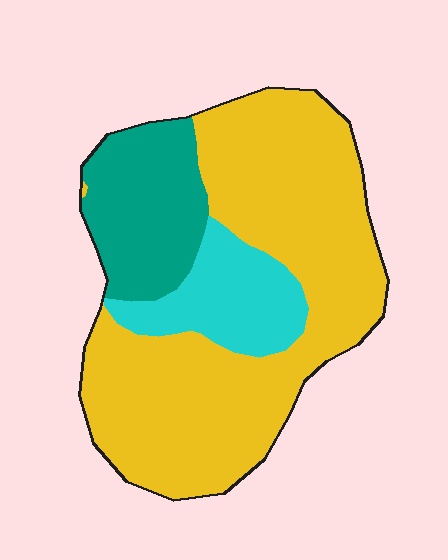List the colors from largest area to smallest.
From largest to smallest: yellow, teal, cyan.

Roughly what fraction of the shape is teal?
Teal takes up about one fifth (1/5) of the shape.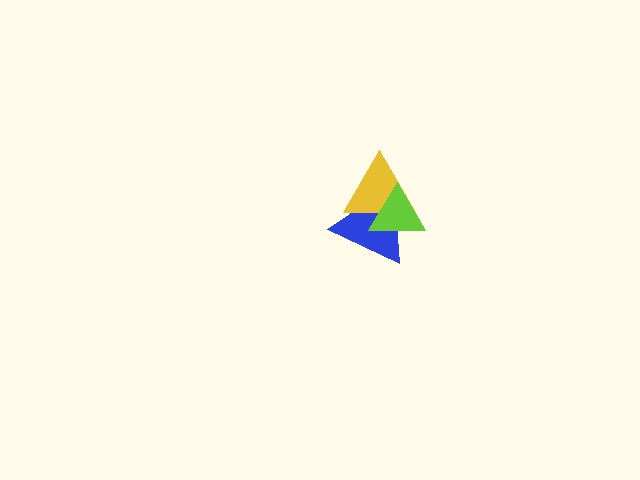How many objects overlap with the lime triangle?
2 objects overlap with the lime triangle.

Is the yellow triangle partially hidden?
Yes, it is partially covered by another shape.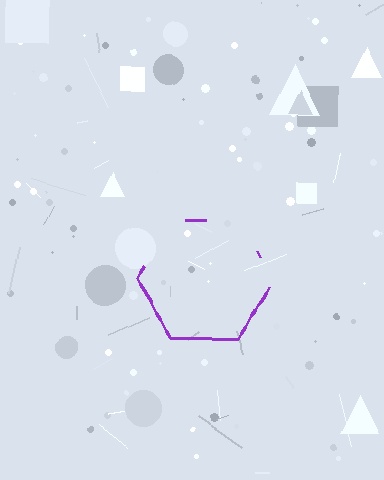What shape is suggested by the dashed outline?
The dashed outline suggests a hexagon.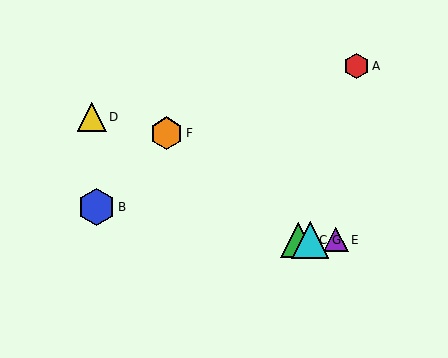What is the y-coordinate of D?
Object D is at y≈117.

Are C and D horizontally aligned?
No, C is at y≈240 and D is at y≈117.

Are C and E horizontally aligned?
Yes, both are at y≈240.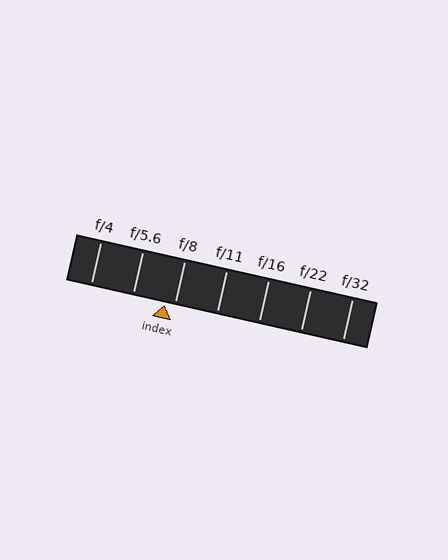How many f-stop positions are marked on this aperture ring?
There are 7 f-stop positions marked.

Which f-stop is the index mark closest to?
The index mark is closest to f/8.